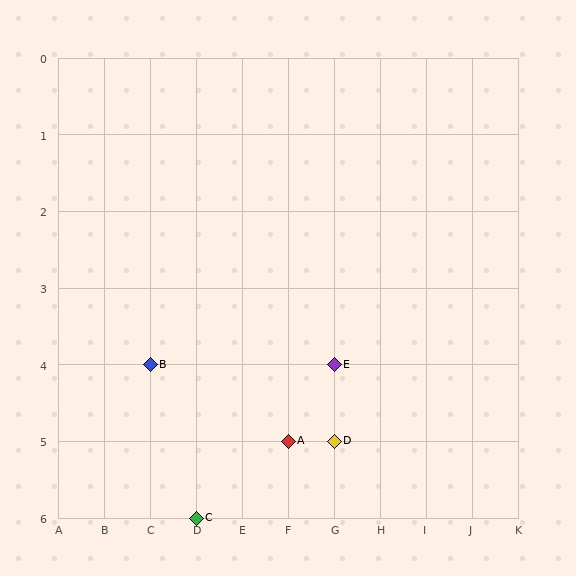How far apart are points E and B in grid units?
Points E and B are 4 columns apart.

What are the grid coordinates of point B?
Point B is at grid coordinates (C, 4).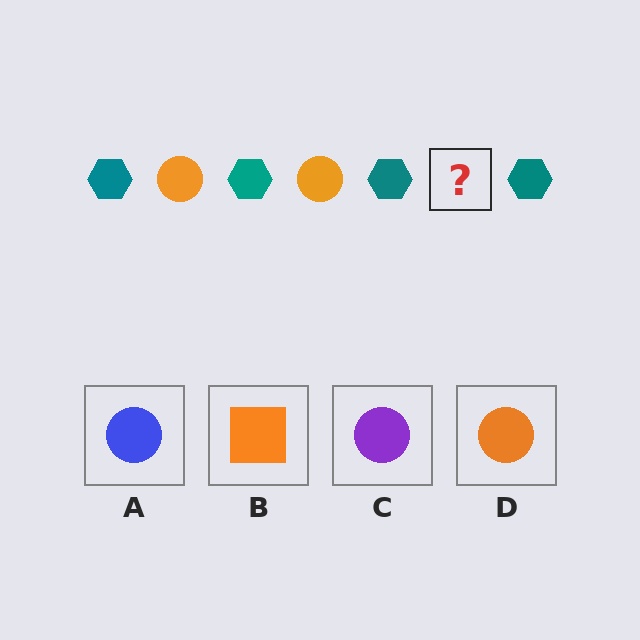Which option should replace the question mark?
Option D.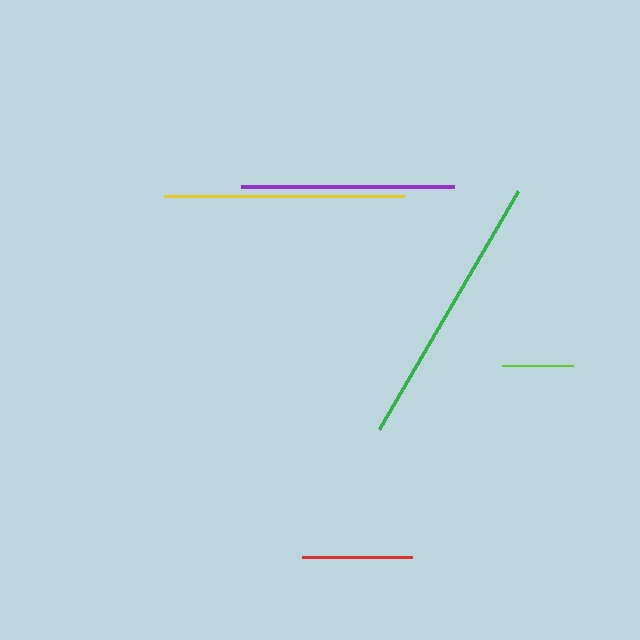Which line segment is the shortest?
The lime line is the shortest at approximately 71 pixels.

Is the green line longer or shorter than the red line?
The green line is longer than the red line.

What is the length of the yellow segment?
The yellow segment is approximately 240 pixels long.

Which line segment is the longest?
The green line is the longest at approximately 276 pixels.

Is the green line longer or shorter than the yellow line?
The green line is longer than the yellow line.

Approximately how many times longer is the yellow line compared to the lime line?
The yellow line is approximately 3.4 times the length of the lime line.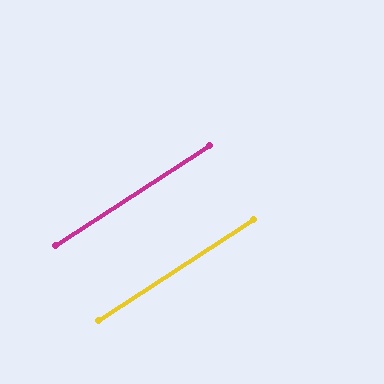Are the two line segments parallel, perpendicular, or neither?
Parallel — their directions differ by only 0.1°.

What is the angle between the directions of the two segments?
Approximately 0 degrees.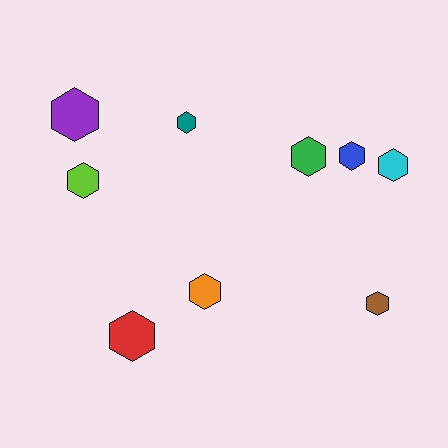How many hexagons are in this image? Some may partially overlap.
There are 9 hexagons.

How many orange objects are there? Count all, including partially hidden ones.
There is 1 orange object.